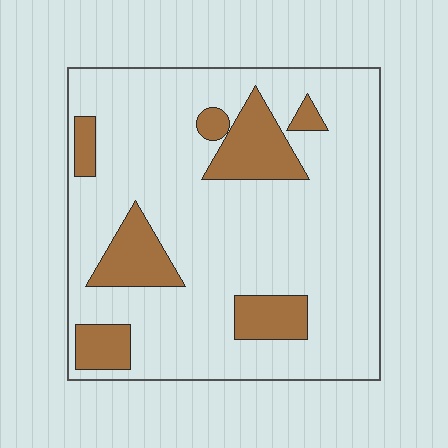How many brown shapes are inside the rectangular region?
7.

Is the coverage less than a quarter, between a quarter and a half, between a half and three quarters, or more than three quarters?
Less than a quarter.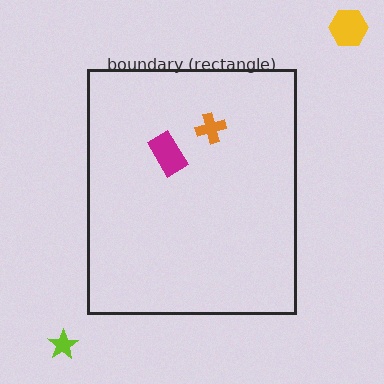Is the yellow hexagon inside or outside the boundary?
Outside.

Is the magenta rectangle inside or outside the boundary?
Inside.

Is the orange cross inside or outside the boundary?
Inside.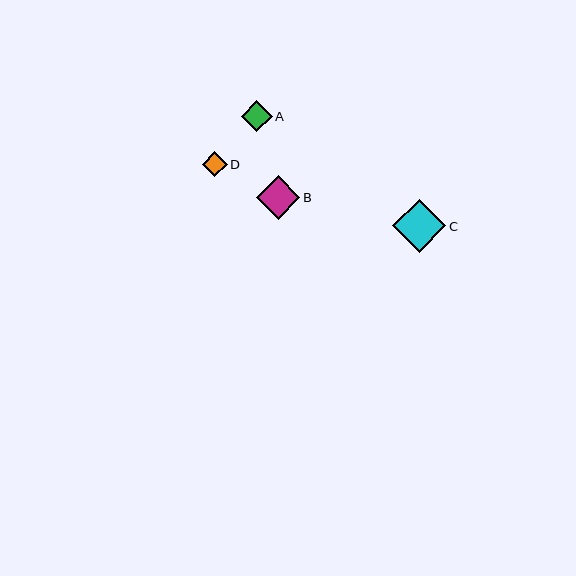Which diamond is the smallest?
Diamond D is the smallest with a size of approximately 25 pixels.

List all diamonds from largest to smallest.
From largest to smallest: C, B, A, D.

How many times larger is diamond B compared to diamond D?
Diamond B is approximately 1.7 times the size of diamond D.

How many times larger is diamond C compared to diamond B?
Diamond C is approximately 1.2 times the size of diamond B.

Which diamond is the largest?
Diamond C is the largest with a size of approximately 53 pixels.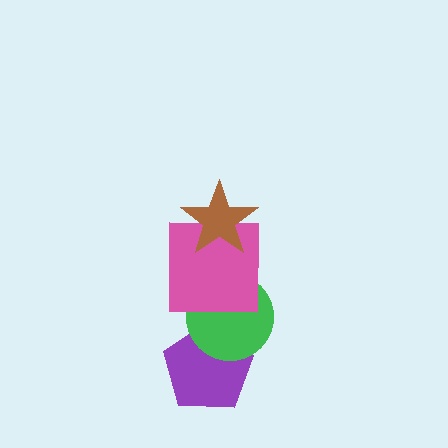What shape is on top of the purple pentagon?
The green circle is on top of the purple pentagon.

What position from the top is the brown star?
The brown star is 1st from the top.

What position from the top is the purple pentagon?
The purple pentagon is 4th from the top.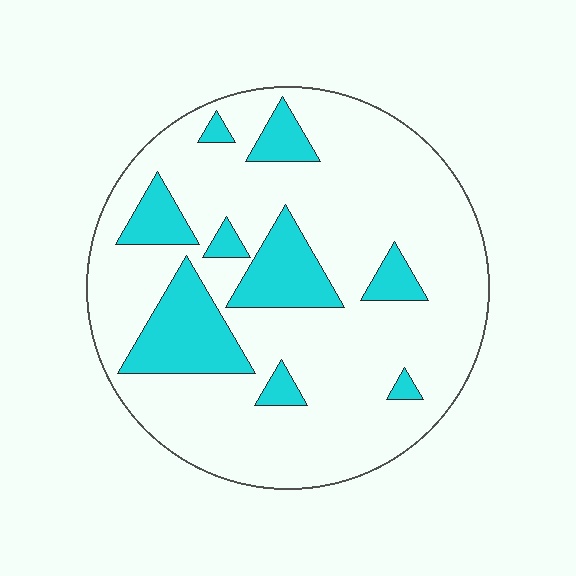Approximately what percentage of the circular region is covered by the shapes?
Approximately 20%.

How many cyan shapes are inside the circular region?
9.